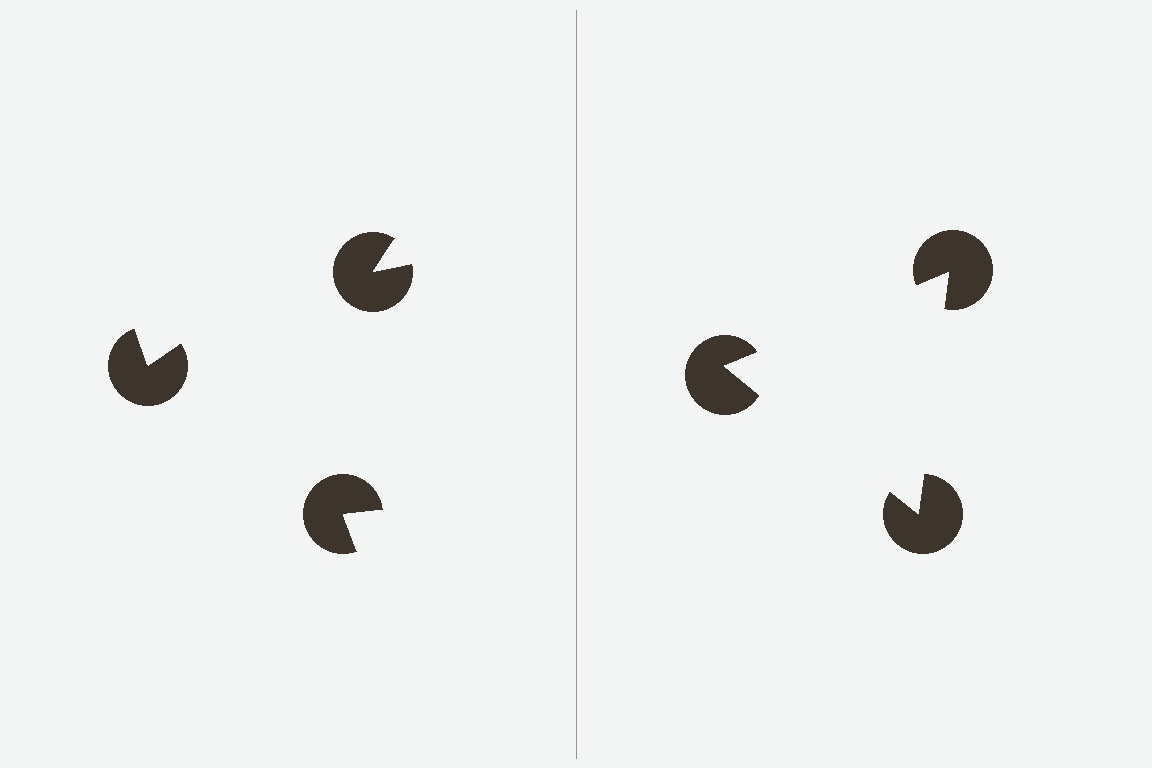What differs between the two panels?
The pac-man discs are positioned identically on both sides; only the wedge orientations differ. On the right they align to a triangle; on the left they are misaligned.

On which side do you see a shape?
An illusory triangle appears on the right side. On the left side the wedge cuts are rotated, so no coherent shape forms.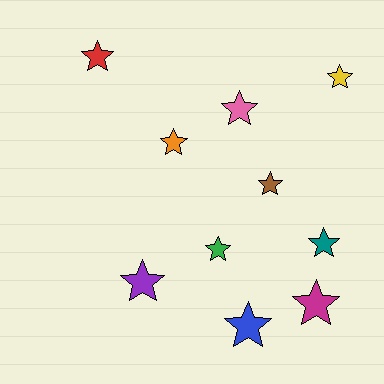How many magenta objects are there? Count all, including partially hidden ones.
There is 1 magenta object.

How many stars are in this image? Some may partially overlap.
There are 10 stars.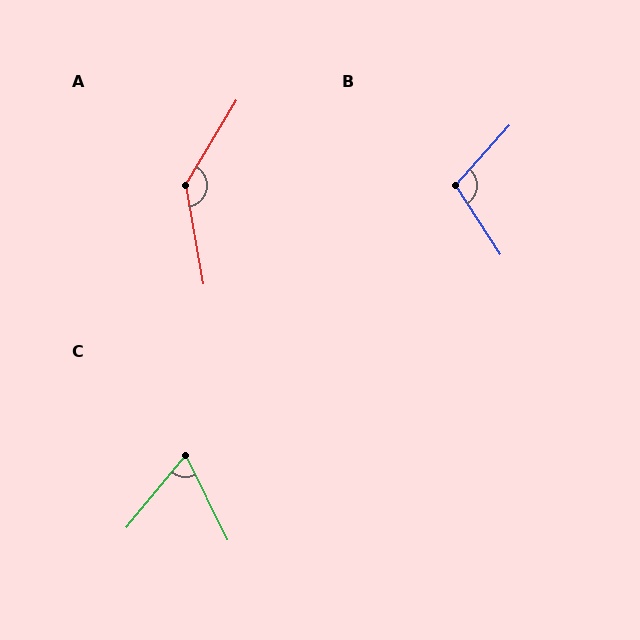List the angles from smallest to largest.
C (66°), B (105°), A (139°).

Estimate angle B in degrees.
Approximately 105 degrees.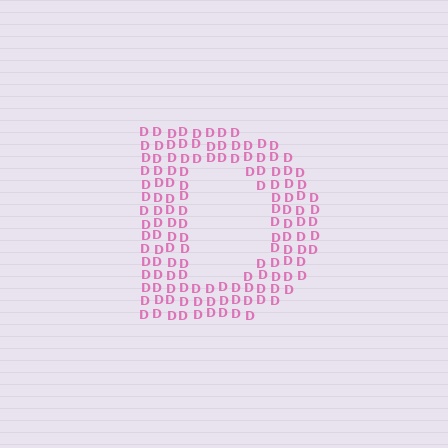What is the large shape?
The large shape is the letter D.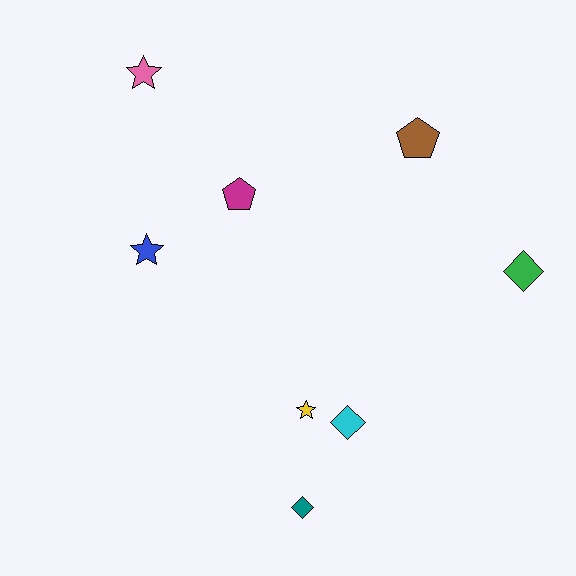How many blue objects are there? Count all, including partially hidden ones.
There is 1 blue object.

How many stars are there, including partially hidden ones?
There are 3 stars.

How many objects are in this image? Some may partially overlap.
There are 8 objects.